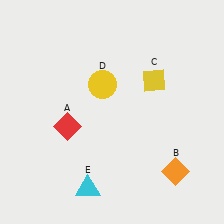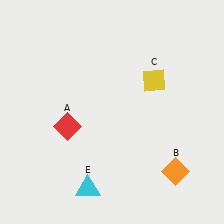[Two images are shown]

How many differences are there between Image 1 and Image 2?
There is 1 difference between the two images.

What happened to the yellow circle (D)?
The yellow circle (D) was removed in Image 2. It was in the top-left area of Image 1.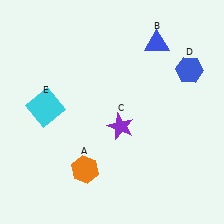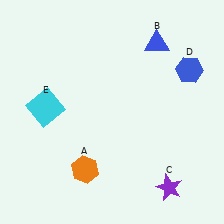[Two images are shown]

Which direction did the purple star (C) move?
The purple star (C) moved down.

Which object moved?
The purple star (C) moved down.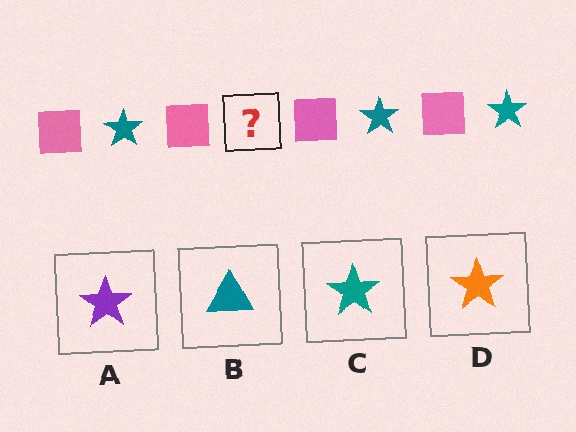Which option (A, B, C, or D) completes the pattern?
C.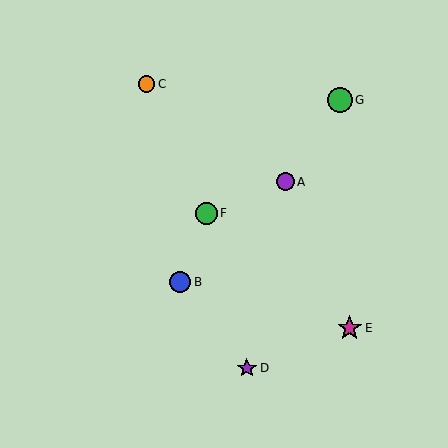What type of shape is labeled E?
Shape E is a magenta star.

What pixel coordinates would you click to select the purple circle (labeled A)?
Click at (285, 182) to select the purple circle A.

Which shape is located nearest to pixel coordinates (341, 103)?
The green circle (labeled G) at (340, 100) is nearest to that location.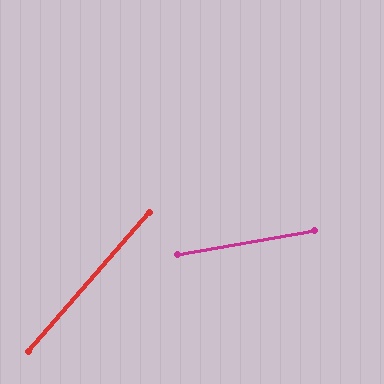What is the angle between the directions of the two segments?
Approximately 39 degrees.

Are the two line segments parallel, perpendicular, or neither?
Neither parallel nor perpendicular — they differ by about 39°.